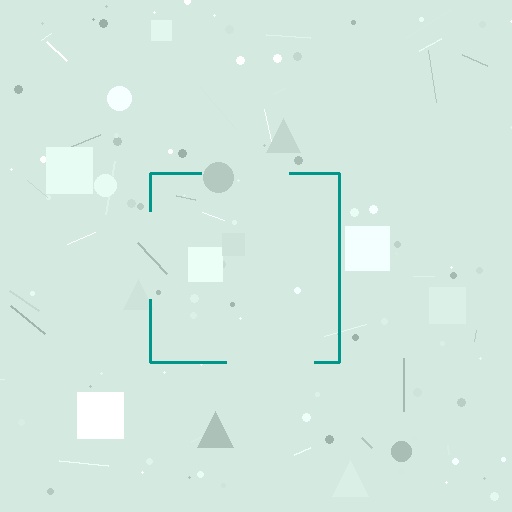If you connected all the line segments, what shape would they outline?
They would outline a square.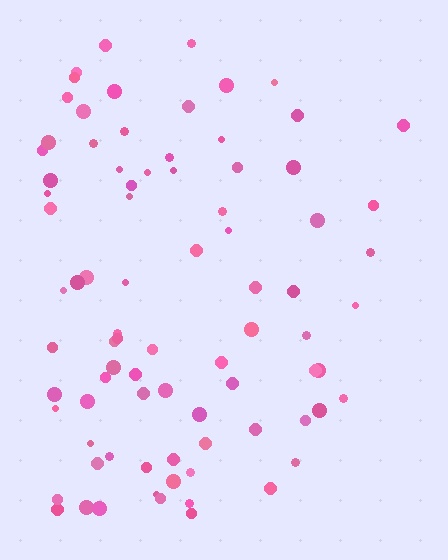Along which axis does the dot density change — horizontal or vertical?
Horizontal.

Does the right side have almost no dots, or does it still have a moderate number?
Still a moderate number, just noticeably fewer than the left.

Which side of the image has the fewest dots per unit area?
The right.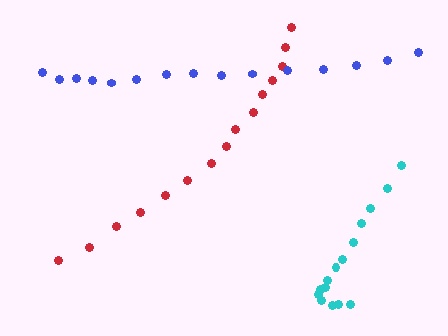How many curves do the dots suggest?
There are 3 distinct paths.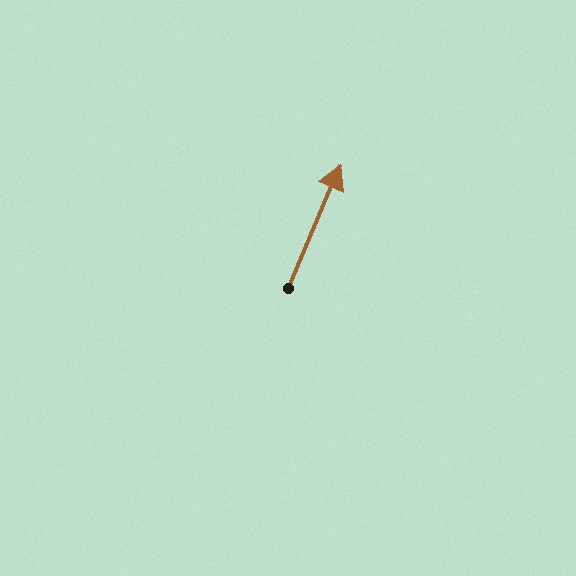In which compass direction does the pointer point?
Northeast.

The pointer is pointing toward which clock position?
Roughly 1 o'clock.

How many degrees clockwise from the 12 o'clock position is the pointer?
Approximately 23 degrees.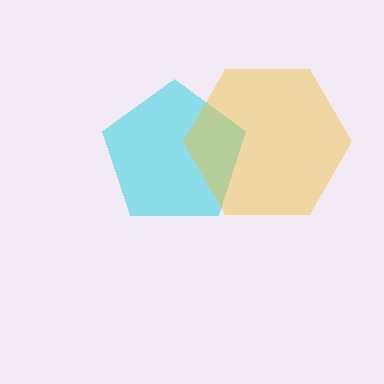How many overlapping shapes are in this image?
There are 2 overlapping shapes in the image.